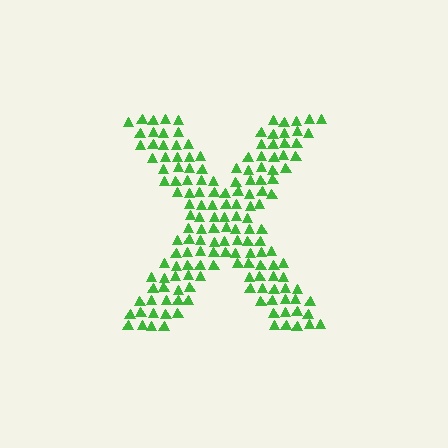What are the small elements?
The small elements are triangles.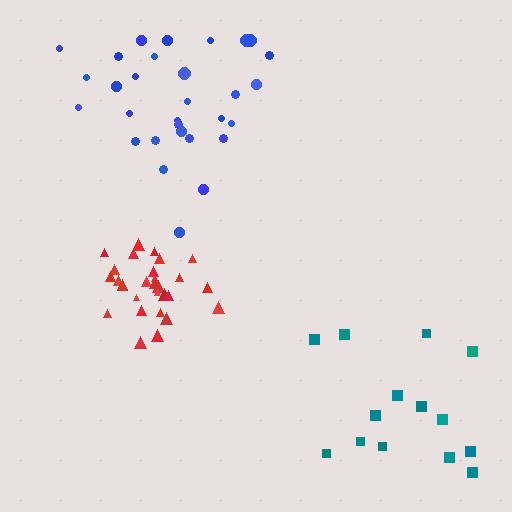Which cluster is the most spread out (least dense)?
Teal.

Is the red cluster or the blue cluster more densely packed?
Red.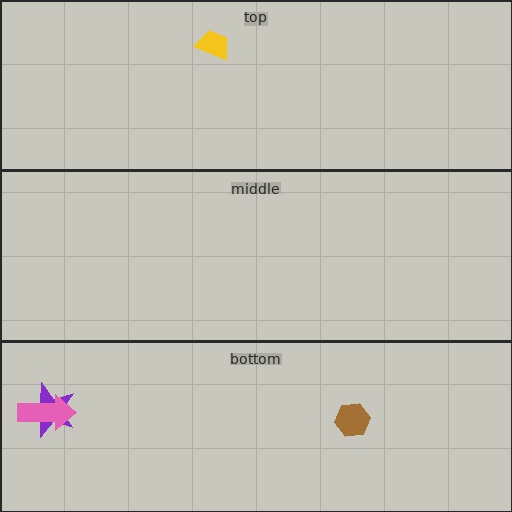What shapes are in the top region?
The yellow trapezoid.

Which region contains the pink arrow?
The bottom region.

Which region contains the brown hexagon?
The bottom region.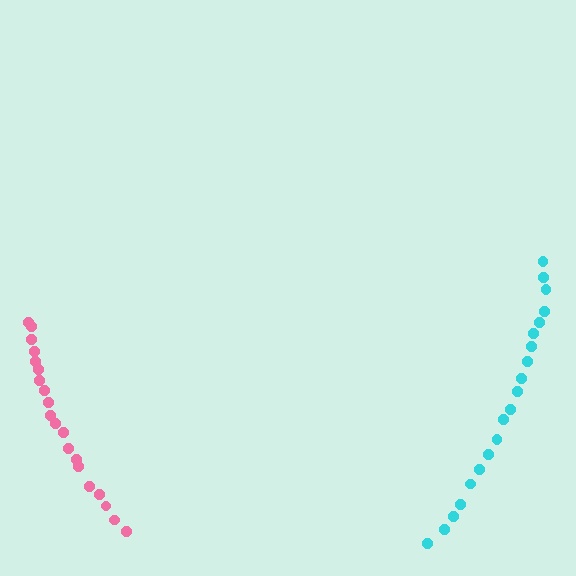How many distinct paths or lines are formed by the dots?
There are 2 distinct paths.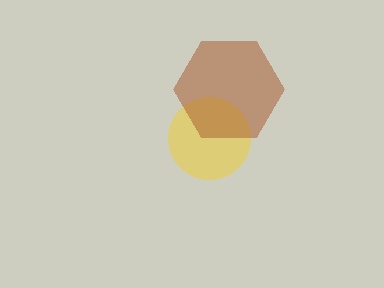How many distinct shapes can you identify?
There are 2 distinct shapes: a yellow circle, a brown hexagon.